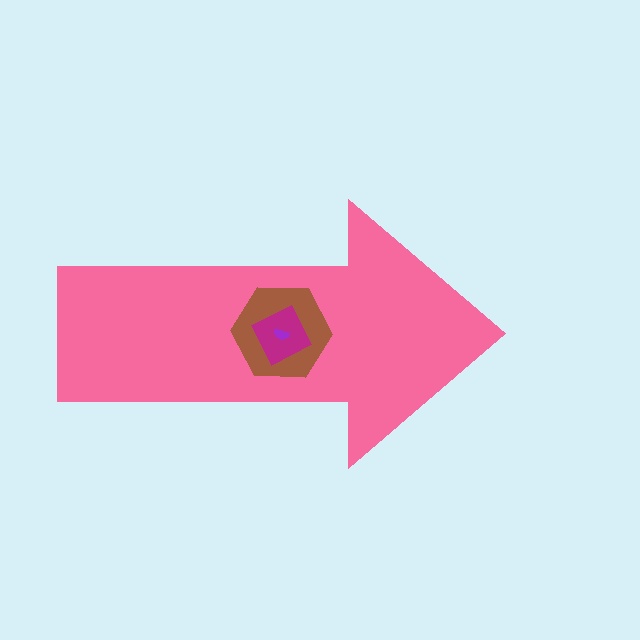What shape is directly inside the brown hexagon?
The magenta diamond.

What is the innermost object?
The purple semicircle.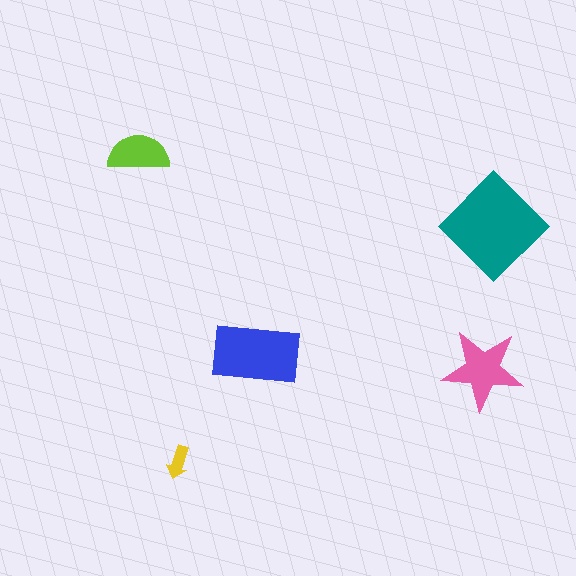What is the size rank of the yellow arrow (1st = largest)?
5th.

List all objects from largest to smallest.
The teal diamond, the blue rectangle, the pink star, the lime semicircle, the yellow arrow.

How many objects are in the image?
There are 5 objects in the image.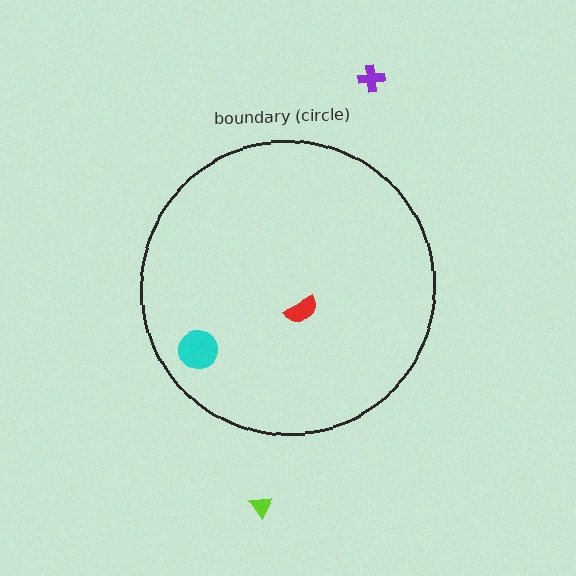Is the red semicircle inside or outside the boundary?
Inside.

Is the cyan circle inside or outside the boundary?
Inside.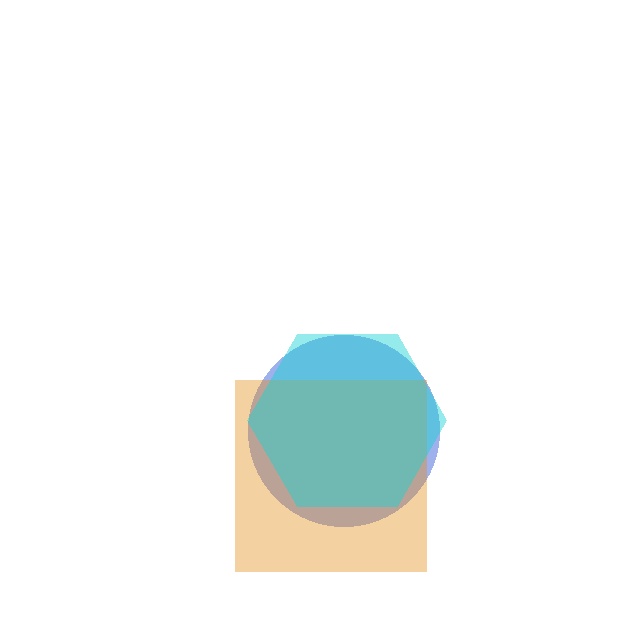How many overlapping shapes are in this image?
There are 3 overlapping shapes in the image.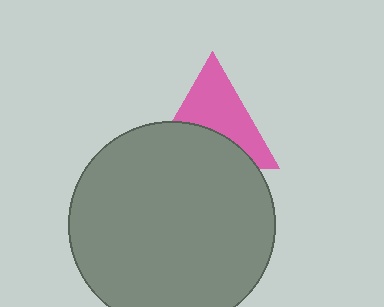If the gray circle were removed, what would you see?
You would see the complete pink triangle.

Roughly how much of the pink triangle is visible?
About half of it is visible (roughly 55%).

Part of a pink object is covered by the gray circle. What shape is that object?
It is a triangle.